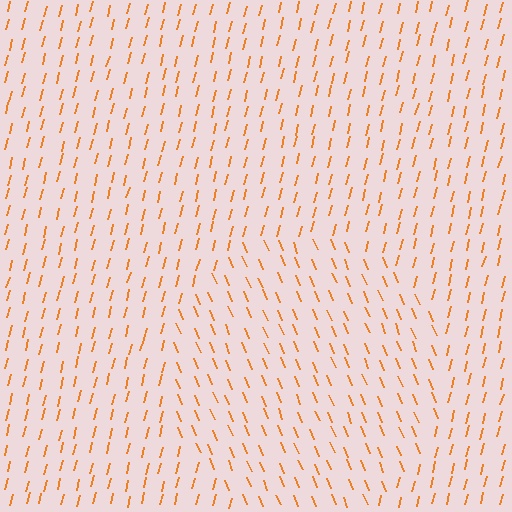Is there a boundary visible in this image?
Yes, there is a texture boundary formed by a change in line orientation.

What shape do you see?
I see a circle.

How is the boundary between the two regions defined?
The boundary is defined purely by a change in line orientation (approximately 37 degrees difference). All lines are the same color and thickness.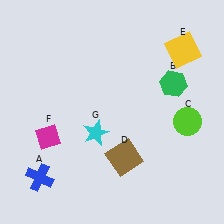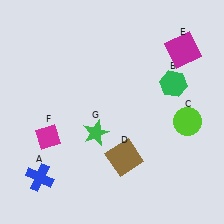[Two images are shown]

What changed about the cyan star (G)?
In Image 1, G is cyan. In Image 2, it changed to green.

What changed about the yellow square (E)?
In Image 1, E is yellow. In Image 2, it changed to magenta.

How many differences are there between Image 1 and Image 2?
There are 2 differences between the two images.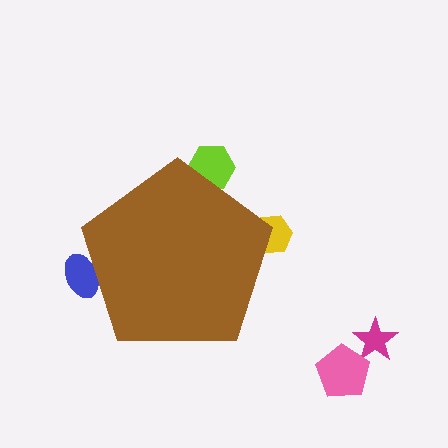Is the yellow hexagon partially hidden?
Yes, the yellow hexagon is partially hidden behind the brown pentagon.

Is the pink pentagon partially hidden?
No, the pink pentagon is fully visible.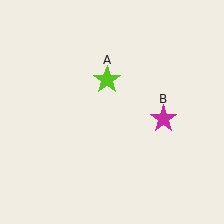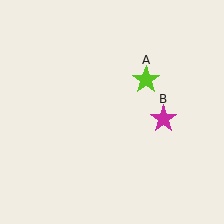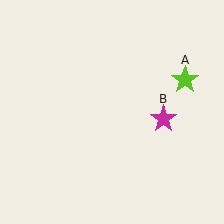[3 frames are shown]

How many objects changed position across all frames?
1 object changed position: lime star (object A).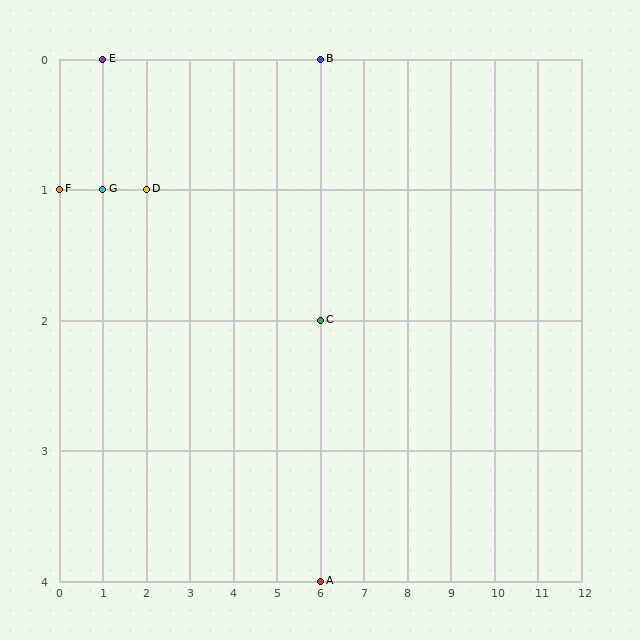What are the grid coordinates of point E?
Point E is at grid coordinates (1, 0).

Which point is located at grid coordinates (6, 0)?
Point B is at (6, 0).